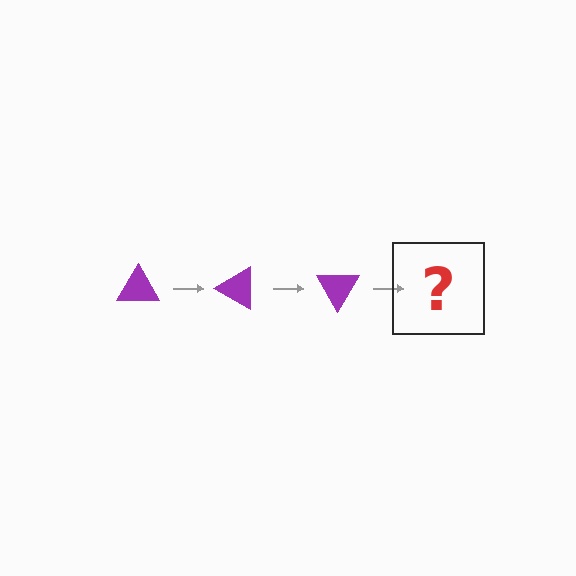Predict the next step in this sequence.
The next step is a purple triangle rotated 90 degrees.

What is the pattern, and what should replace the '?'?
The pattern is that the triangle rotates 30 degrees each step. The '?' should be a purple triangle rotated 90 degrees.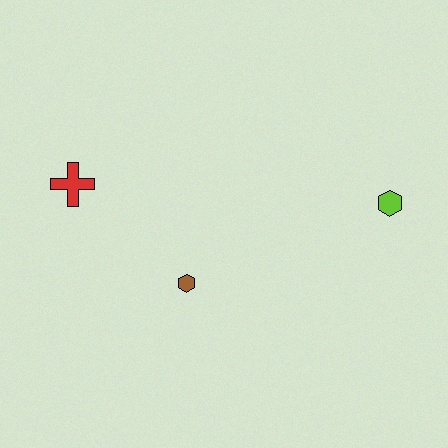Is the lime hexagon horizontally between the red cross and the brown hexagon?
No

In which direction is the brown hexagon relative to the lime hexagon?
The brown hexagon is to the left of the lime hexagon.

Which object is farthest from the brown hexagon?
The lime hexagon is farthest from the brown hexagon.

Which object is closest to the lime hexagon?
The brown hexagon is closest to the lime hexagon.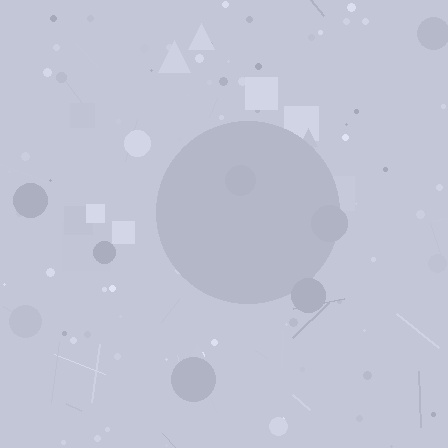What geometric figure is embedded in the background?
A circle is embedded in the background.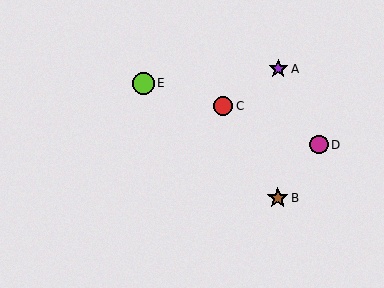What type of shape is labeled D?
Shape D is a magenta circle.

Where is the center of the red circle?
The center of the red circle is at (223, 106).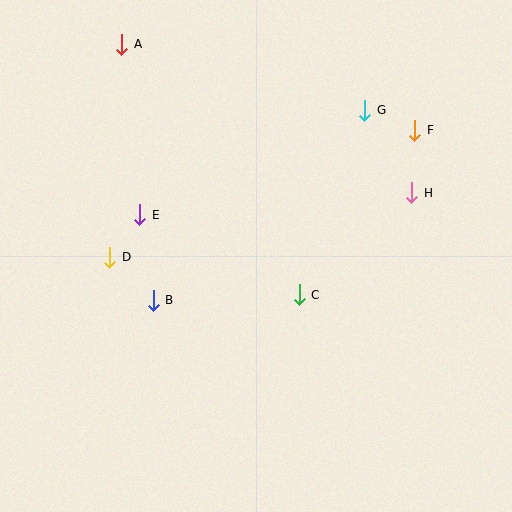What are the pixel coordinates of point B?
Point B is at (153, 300).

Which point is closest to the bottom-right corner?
Point C is closest to the bottom-right corner.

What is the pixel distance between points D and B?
The distance between D and B is 61 pixels.